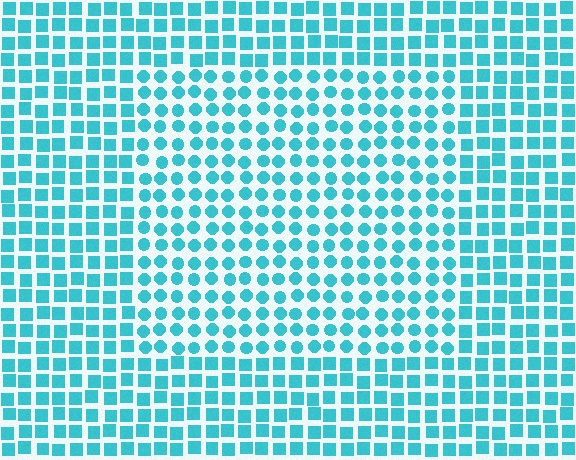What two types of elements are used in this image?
The image uses circles inside the rectangle region and squares outside it.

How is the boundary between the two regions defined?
The boundary is defined by a change in element shape: circles inside vs. squares outside. All elements share the same color and spacing.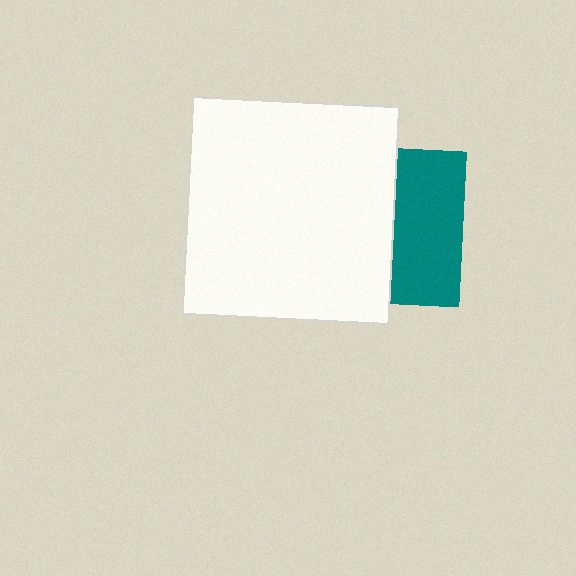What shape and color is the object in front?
The object in front is a white rectangle.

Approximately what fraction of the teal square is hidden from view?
Roughly 56% of the teal square is hidden behind the white rectangle.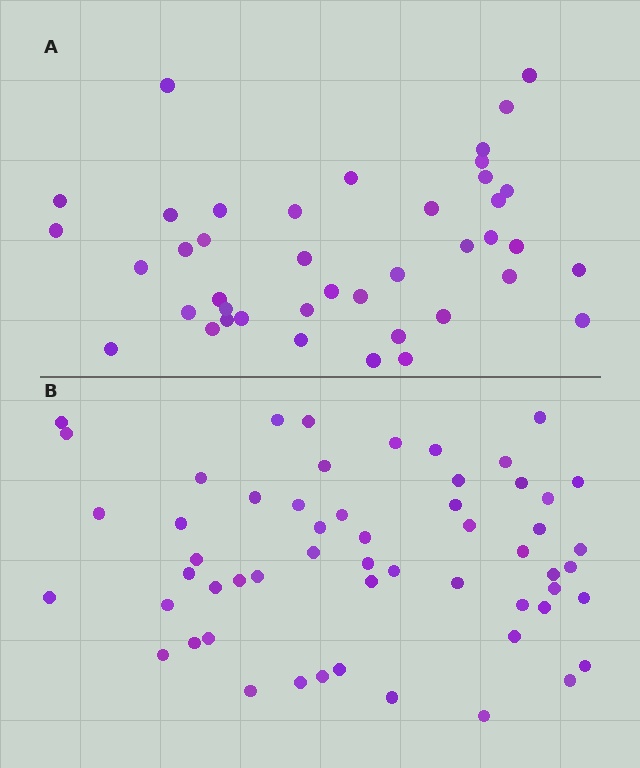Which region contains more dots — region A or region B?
Region B (the bottom region) has more dots.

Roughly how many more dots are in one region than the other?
Region B has approximately 15 more dots than region A.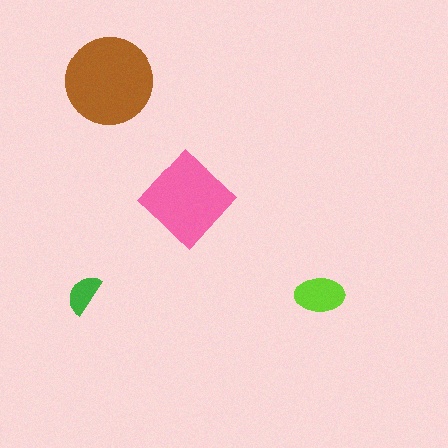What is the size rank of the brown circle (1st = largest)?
1st.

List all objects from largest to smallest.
The brown circle, the pink diamond, the lime ellipse, the green semicircle.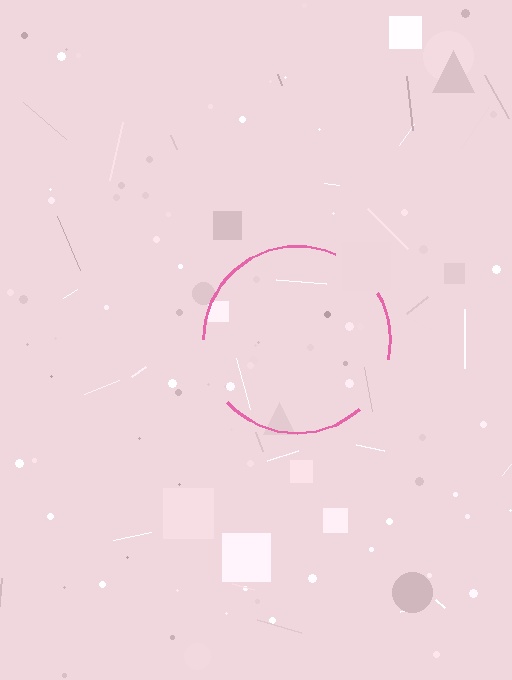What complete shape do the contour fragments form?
The contour fragments form a circle.